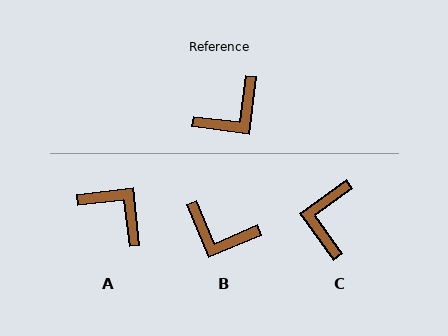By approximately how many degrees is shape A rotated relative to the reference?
Approximately 104 degrees counter-clockwise.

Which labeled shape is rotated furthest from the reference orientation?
C, about 137 degrees away.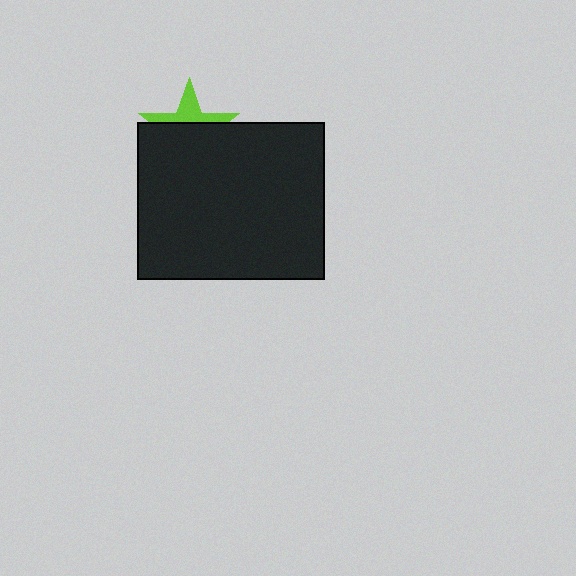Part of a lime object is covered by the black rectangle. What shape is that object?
It is a star.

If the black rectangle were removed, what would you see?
You would see the complete lime star.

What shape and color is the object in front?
The object in front is a black rectangle.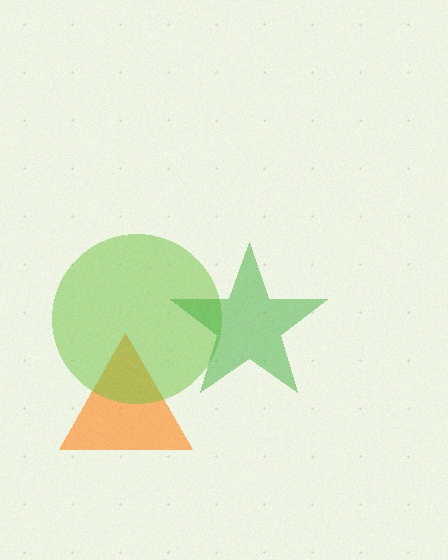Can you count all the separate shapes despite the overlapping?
Yes, there are 3 separate shapes.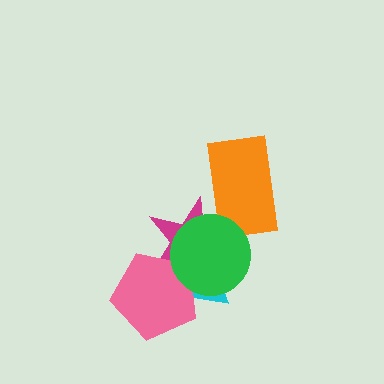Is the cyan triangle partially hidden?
Yes, it is partially covered by another shape.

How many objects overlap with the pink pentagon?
3 objects overlap with the pink pentagon.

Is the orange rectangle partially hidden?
Yes, it is partially covered by another shape.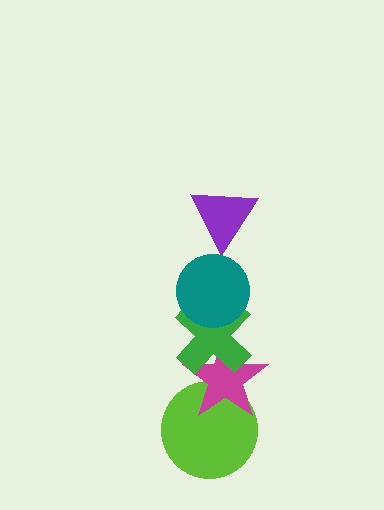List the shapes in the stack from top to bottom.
From top to bottom: the purple triangle, the teal circle, the green cross, the magenta star, the lime circle.